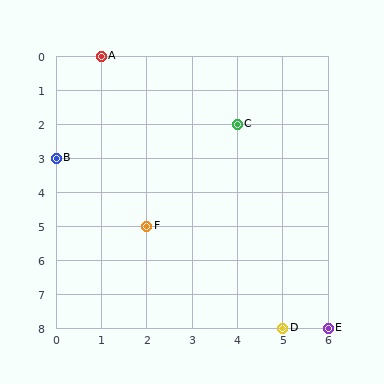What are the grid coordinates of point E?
Point E is at grid coordinates (6, 8).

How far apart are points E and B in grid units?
Points E and B are 6 columns and 5 rows apart (about 7.8 grid units diagonally).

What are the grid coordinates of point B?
Point B is at grid coordinates (0, 3).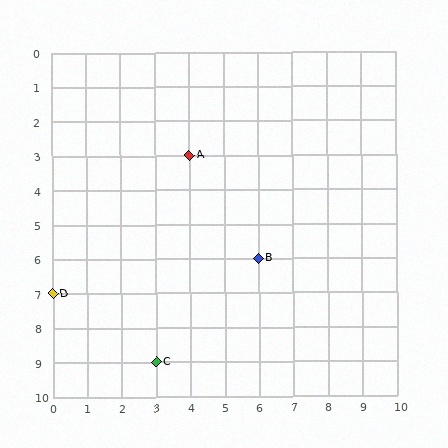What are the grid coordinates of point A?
Point A is at grid coordinates (4, 3).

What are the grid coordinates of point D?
Point D is at grid coordinates (0, 7).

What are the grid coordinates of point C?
Point C is at grid coordinates (3, 9).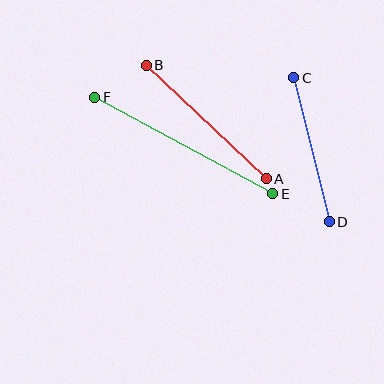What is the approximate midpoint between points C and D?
The midpoint is at approximately (311, 150) pixels.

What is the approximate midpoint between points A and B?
The midpoint is at approximately (206, 122) pixels.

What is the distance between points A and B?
The distance is approximately 165 pixels.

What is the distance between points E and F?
The distance is approximately 203 pixels.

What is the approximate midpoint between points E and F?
The midpoint is at approximately (184, 146) pixels.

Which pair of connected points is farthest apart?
Points E and F are farthest apart.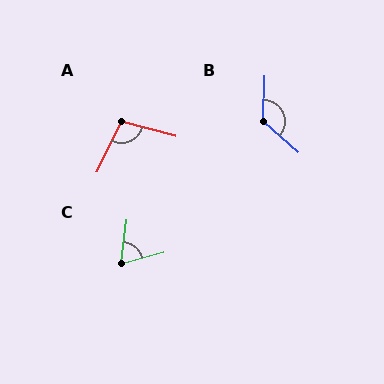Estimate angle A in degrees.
Approximately 101 degrees.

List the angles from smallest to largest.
C (68°), A (101°), B (130°).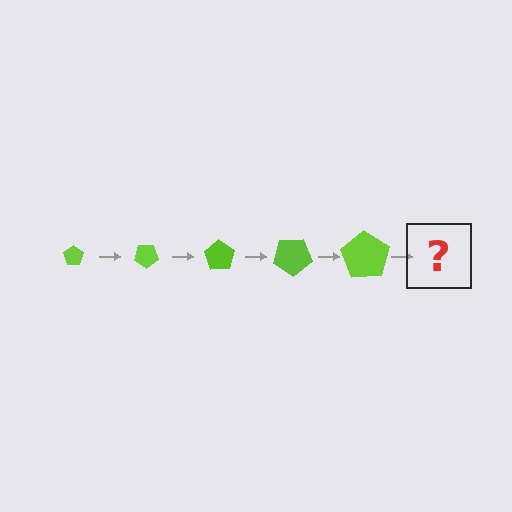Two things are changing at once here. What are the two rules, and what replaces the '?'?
The two rules are that the pentagon grows larger each step and it rotates 35 degrees each step. The '?' should be a pentagon, larger than the previous one and rotated 175 degrees from the start.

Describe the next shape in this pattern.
It should be a pentagon, larger than the previous one and rotated 175 degrees from the start.